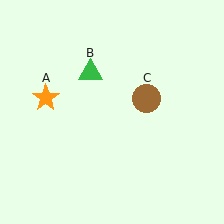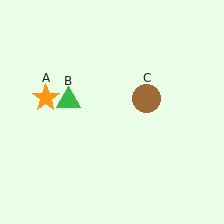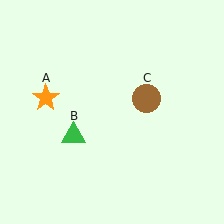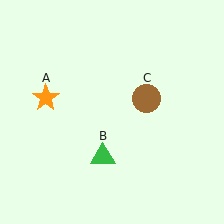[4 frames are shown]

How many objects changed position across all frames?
1 object changed position: green triangle (object B).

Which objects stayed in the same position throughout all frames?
Orange star (object A) and brown circle (object C) remained stationary.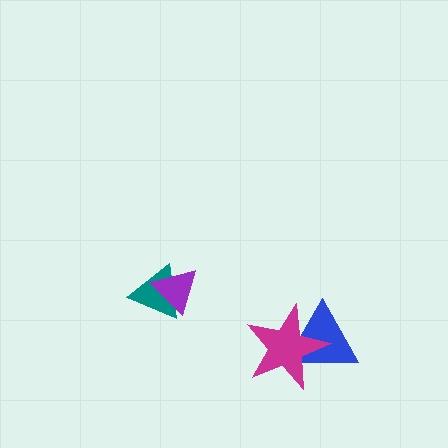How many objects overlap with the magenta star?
1 object overlaps with the magenta star.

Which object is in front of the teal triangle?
The purple triangle is in front of the teal triangle.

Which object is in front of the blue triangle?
The magenta star is in front of the blue triangle.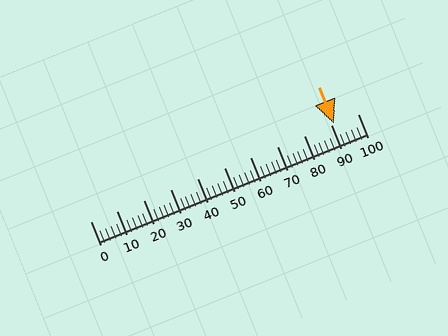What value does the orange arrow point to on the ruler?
The orange arrow points to approximately 91.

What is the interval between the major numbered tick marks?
The major tick marks are spaced 10 units apart.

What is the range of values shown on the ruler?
The ruler shows values from 0 to 100.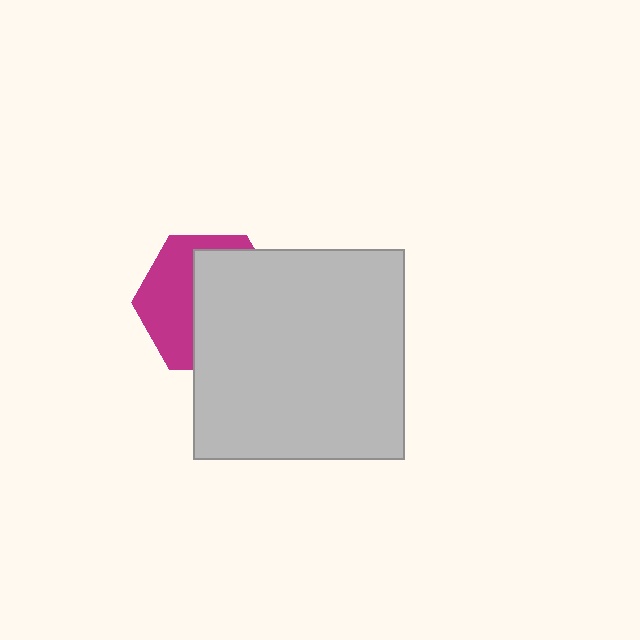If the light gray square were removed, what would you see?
You would see the complete magenta hexagon.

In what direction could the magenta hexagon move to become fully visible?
The magenta hexagon could move left. That would shift it out from behind the light gray square entirely.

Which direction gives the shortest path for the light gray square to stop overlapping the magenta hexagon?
Moving right gives the shortest separation.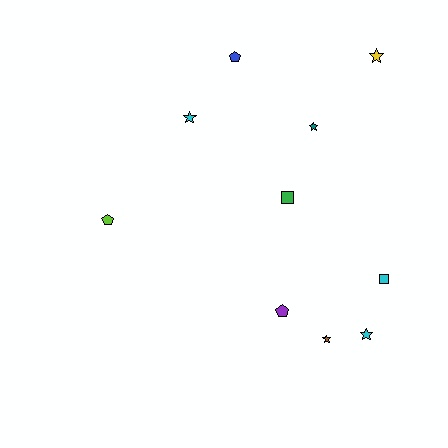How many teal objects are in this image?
There is 1 teal object.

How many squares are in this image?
There are 2 squares.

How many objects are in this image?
There are 10 objects.